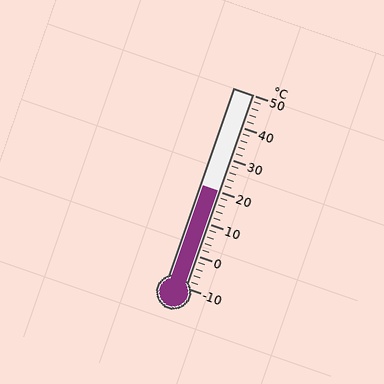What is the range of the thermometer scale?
The thermometer scale ranges from -10°C to 50°C.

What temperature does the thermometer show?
The thermometer shows approximately 20°C.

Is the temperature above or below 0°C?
The temperature is above 0°C.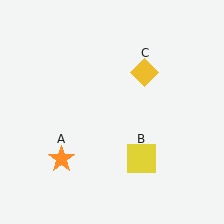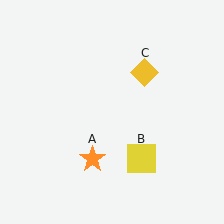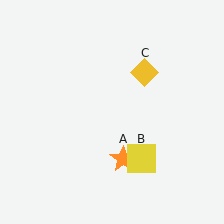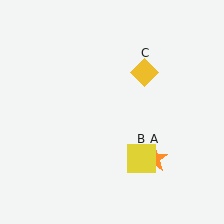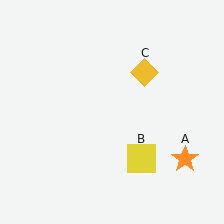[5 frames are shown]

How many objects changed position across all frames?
1 object changed position: orange star (object A).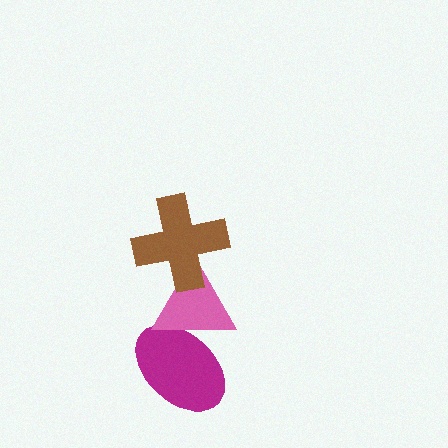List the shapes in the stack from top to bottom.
From top to bottom: the brown cross, the pink triangle, the magenta ellipse.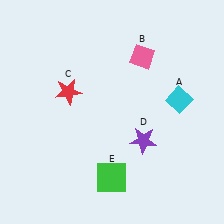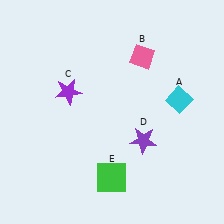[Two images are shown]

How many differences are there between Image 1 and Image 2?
There is 1 difference between the two images.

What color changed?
The star (C) changed from red in Image 1 to purple in Image 2.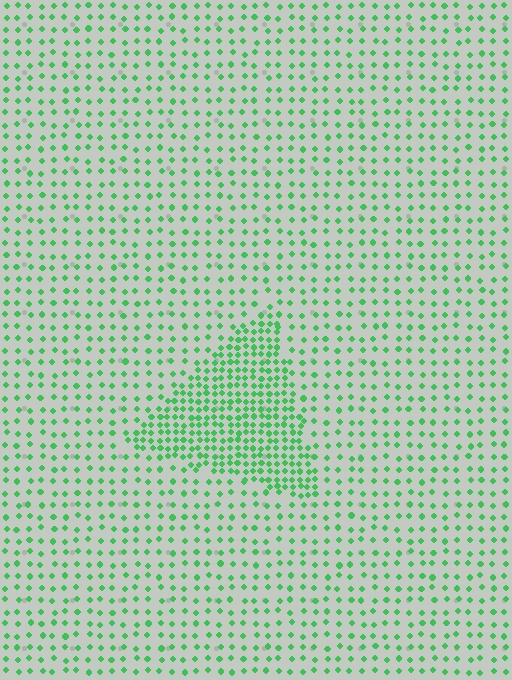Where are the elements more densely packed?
The elements are more densely packed inside the triangle boundary.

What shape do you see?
I see a triangle.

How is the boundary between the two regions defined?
The boundary is defined by a change in element density (approximately 2.3x ratio). All elements are the same color, size, and shape.